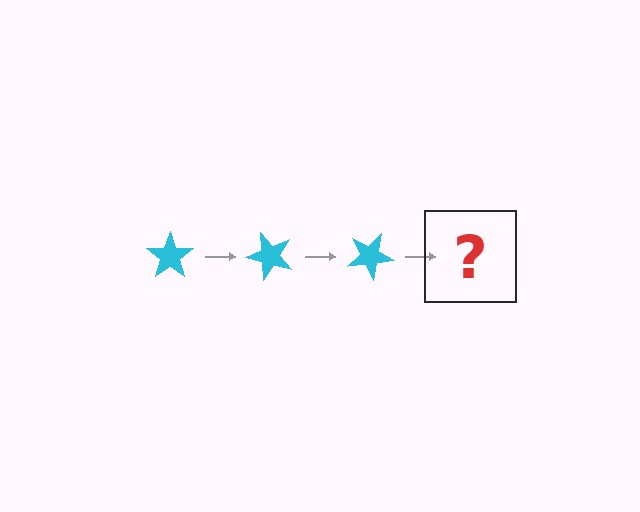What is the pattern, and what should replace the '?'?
The pattern is that the star rotates 50 degrees each step. The '?' should be a cyan star rotated 150 degrees.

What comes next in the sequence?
The next element should be a cyan star rotated 150 degrees.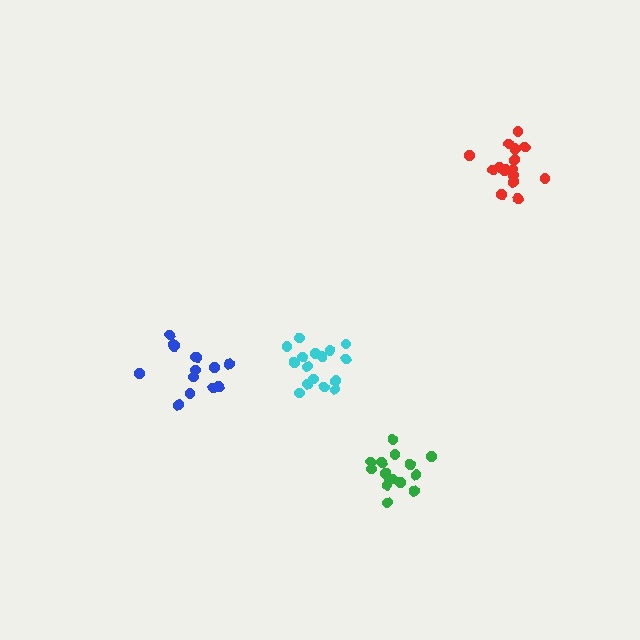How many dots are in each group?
Group 1: 16 dots, Group 2: 14 dots, Group 3: 16 dots, Group 4: 15 dots (61 total).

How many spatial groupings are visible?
There are 4 spatial groupings.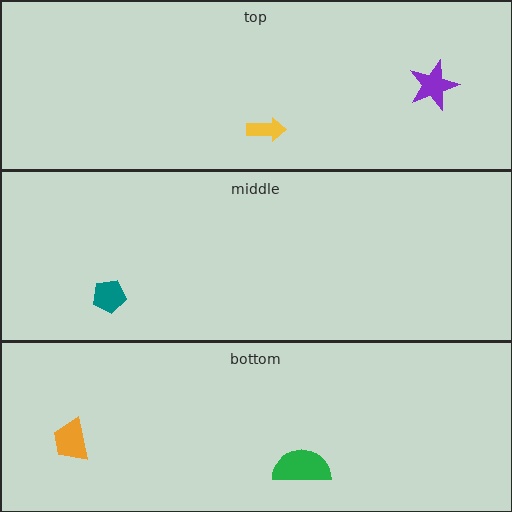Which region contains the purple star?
The top region.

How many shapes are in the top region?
2.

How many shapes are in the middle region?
1.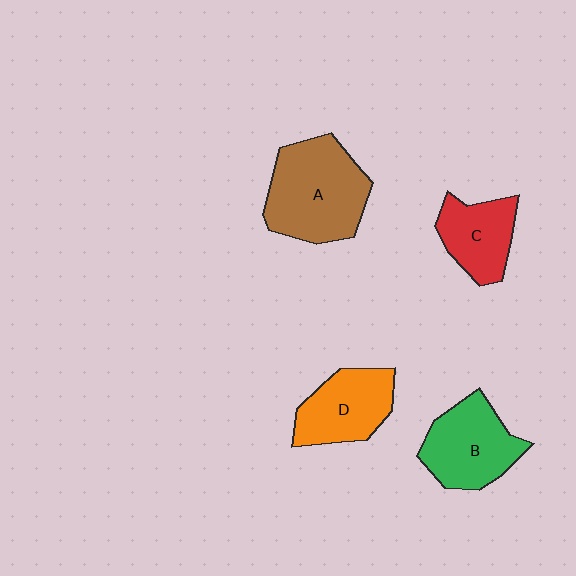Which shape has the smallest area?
Shape C (red).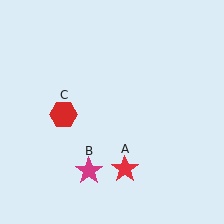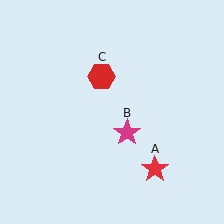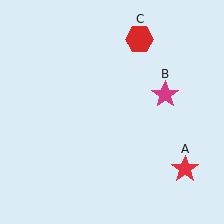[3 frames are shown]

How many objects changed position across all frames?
3 objects changed position: red star (object A), magenta star (object B), red hexagon (object C).